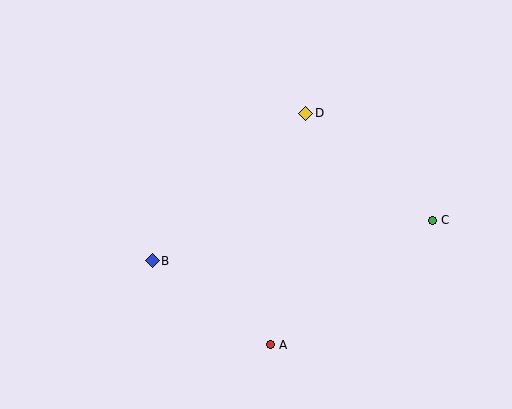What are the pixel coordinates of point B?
Point B is at (152, 261).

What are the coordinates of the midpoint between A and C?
The midpoint between A and C is at (351, 283).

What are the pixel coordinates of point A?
Point A is at (270, 345).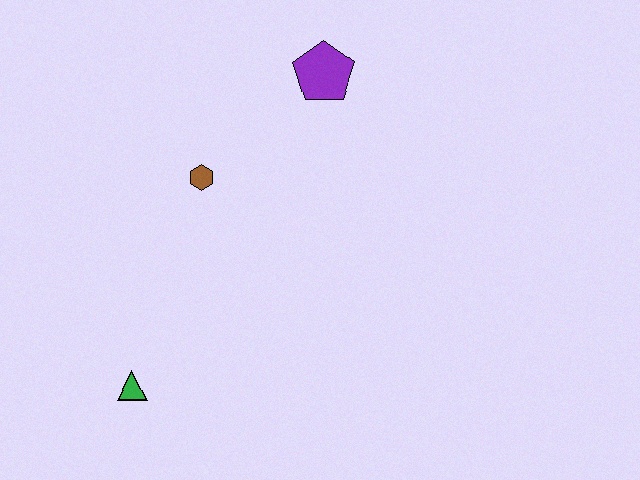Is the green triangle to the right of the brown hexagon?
No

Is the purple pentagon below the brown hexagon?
No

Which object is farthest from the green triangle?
The purple pentagon is farthest from the green triangle.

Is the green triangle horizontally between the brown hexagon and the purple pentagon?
No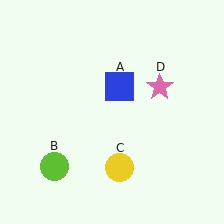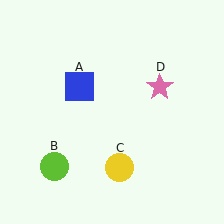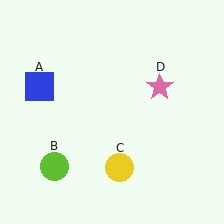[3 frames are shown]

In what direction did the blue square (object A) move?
The blue square (object A) moved left.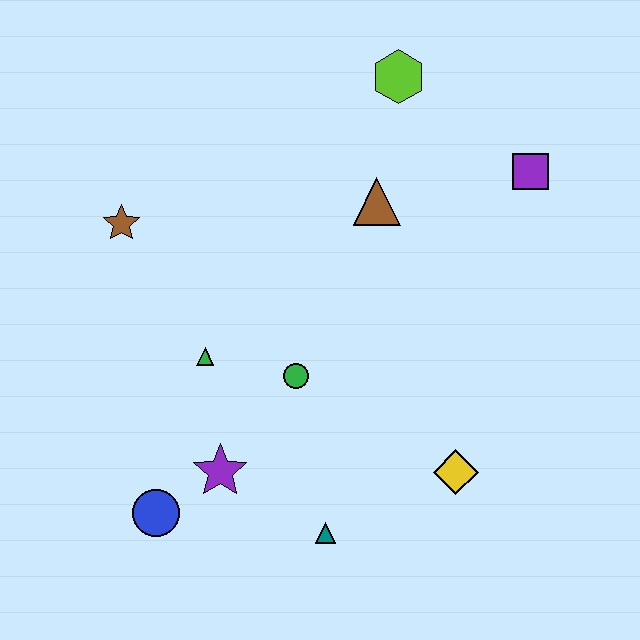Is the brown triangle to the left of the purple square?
Yes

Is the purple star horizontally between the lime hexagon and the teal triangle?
No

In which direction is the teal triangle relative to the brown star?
The teal triangle is below the brown star.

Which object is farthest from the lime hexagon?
The blue circle is farthest from the lime hexagon.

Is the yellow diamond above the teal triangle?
Yes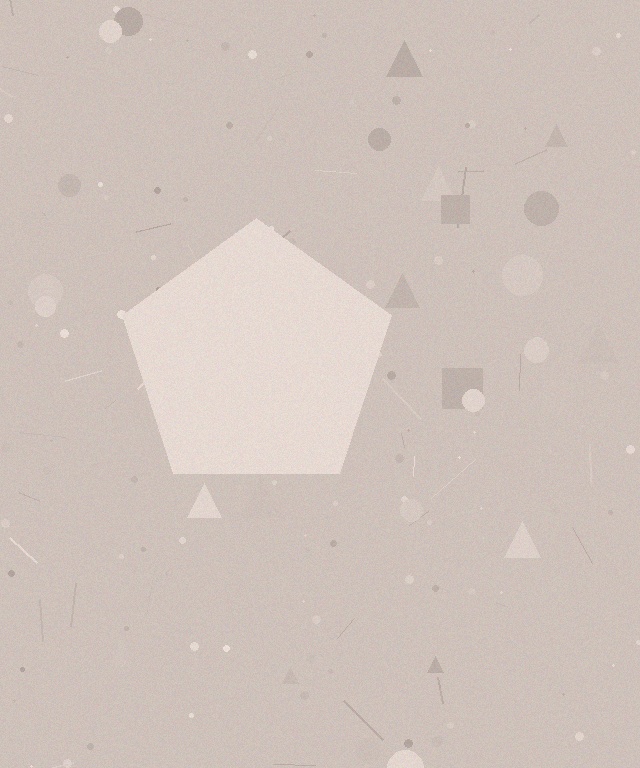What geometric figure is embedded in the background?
A pentagon is embedded in the background.